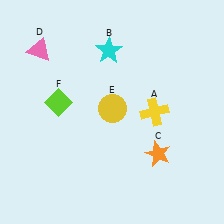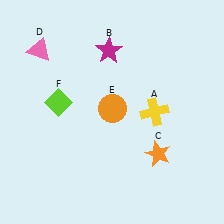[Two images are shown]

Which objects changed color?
B changed from cyan to magenta. E changed from yellow to orange.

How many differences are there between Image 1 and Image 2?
There are 2 differences between the two images.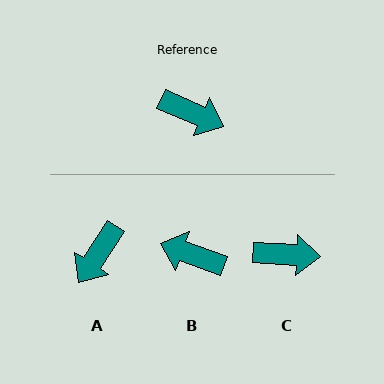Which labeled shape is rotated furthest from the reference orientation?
B, about 176 degrees away.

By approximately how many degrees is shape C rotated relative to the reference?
Approximately 21 degrees counter-clockwise.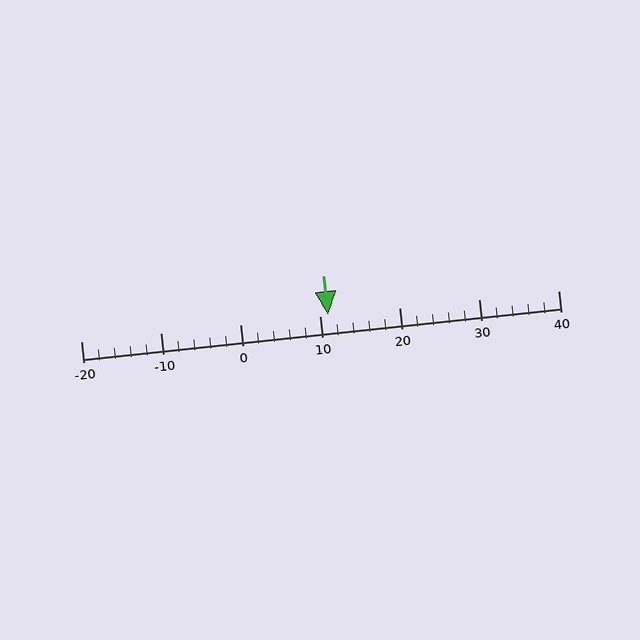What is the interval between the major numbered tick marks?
The major tick marks are spaced 10 units apart.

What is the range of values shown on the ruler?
The ruler shows values from -20 to 40.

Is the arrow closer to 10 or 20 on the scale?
The arrow is closer to 10.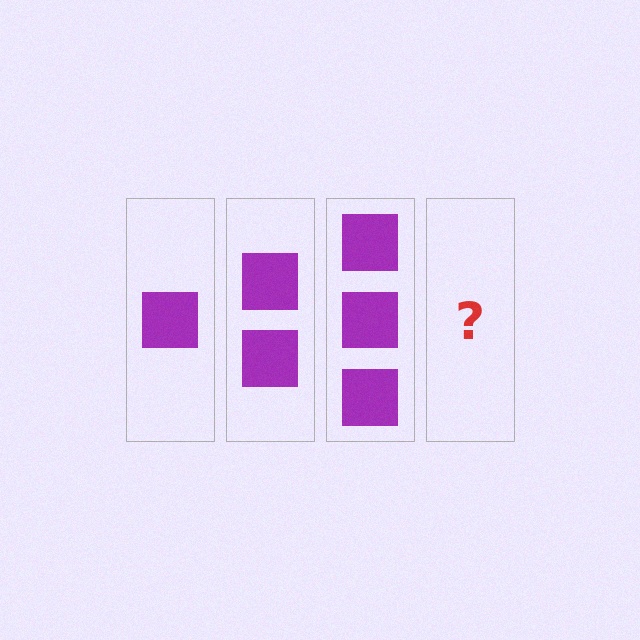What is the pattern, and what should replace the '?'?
The pattern is that each step adds one more square. The '?' should be 4 squares.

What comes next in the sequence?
The next element should be 4 squares.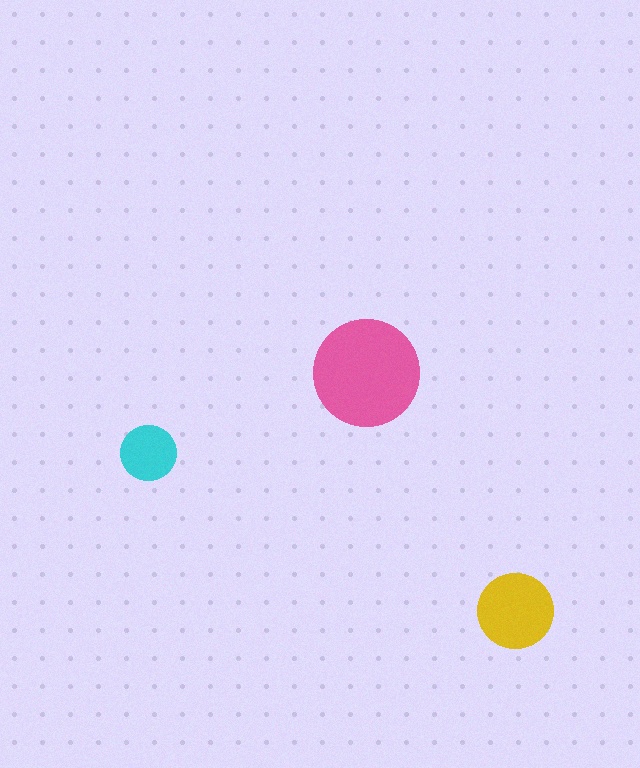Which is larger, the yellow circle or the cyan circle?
The yellow one.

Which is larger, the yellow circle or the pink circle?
The pink one.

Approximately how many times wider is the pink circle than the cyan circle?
About 2 times wider.